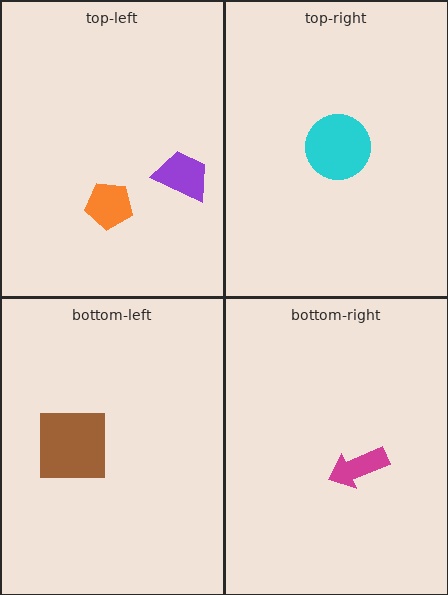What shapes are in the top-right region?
The cyan circle.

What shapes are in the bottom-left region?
The brown square.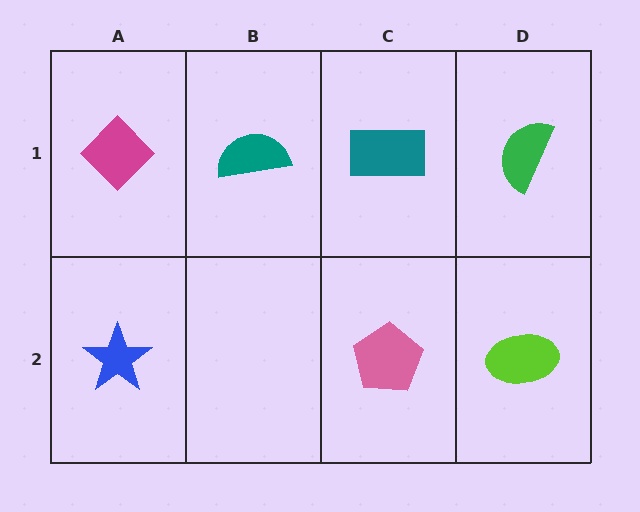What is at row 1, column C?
A teal rectangle.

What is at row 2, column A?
A blue star.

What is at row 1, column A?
A magenta diamond.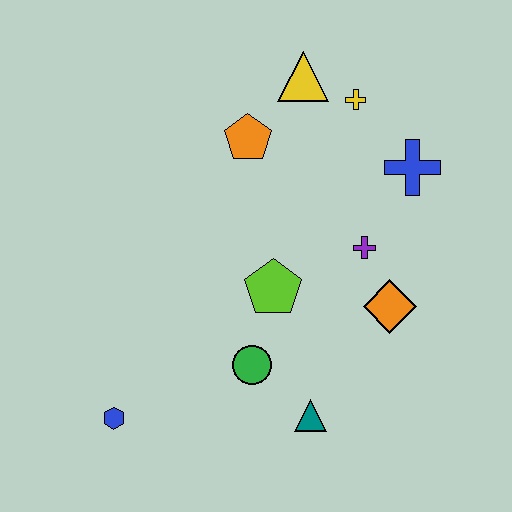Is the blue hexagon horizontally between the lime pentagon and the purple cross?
No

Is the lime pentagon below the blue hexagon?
No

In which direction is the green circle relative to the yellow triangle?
The green circle is below the yellow triangle.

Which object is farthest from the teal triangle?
The yellow triangle is farthest from the teal triangle.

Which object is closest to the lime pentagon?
The green circle is closest to the lime pentagon.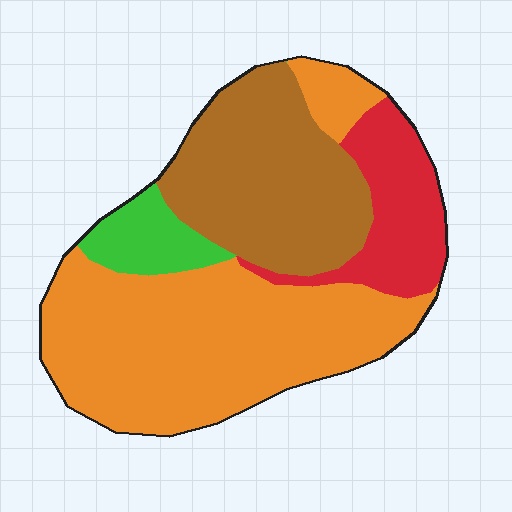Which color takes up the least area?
Green, at roughly 5%.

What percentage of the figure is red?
Red takes up about one sixth (1/6) of the figure.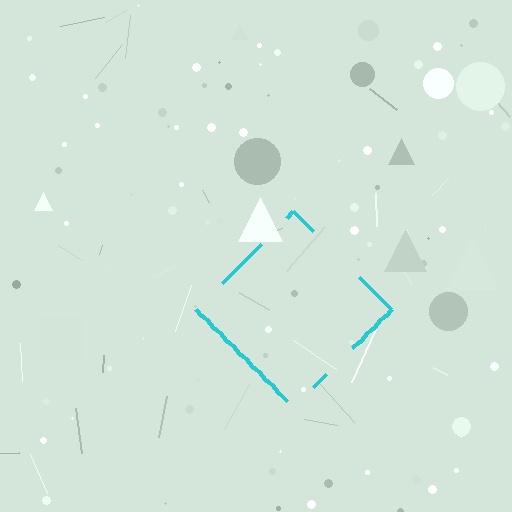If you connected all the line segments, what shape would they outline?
They would outline a diamond.